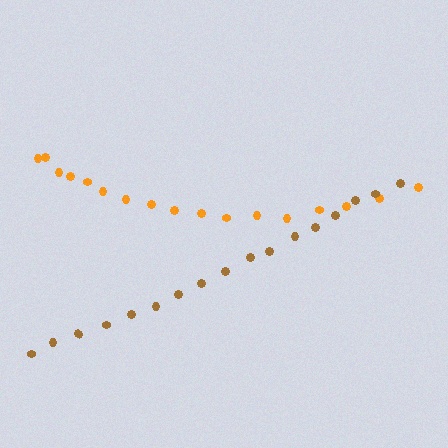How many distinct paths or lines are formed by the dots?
There are 2 distinct paths.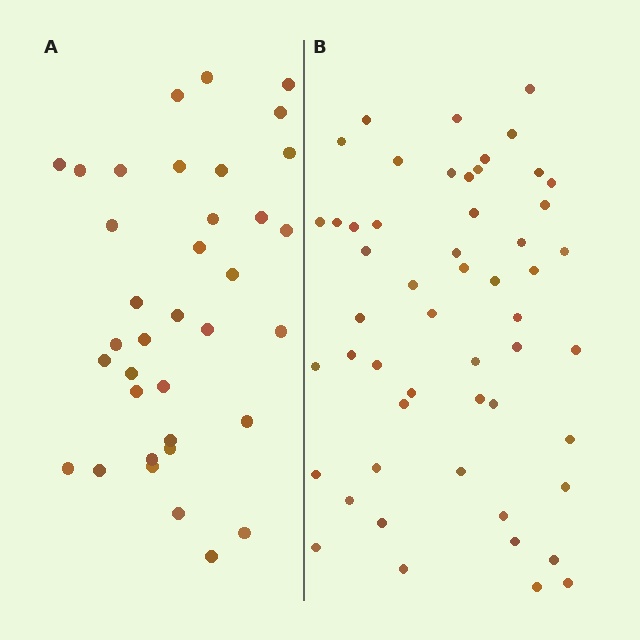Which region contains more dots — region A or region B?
Region B (the right region) has more dots.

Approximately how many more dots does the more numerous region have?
Region B has approximately 15 more dots than region A.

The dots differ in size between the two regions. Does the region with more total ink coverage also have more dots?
No. Region A has more total ink coverage because its dots are larger, but region B actually contains more individual dots. Total area can be misleading — the number of items is what matters here.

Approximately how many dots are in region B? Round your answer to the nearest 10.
About 50 dots. (The exact count is 53, which rounds to 50.)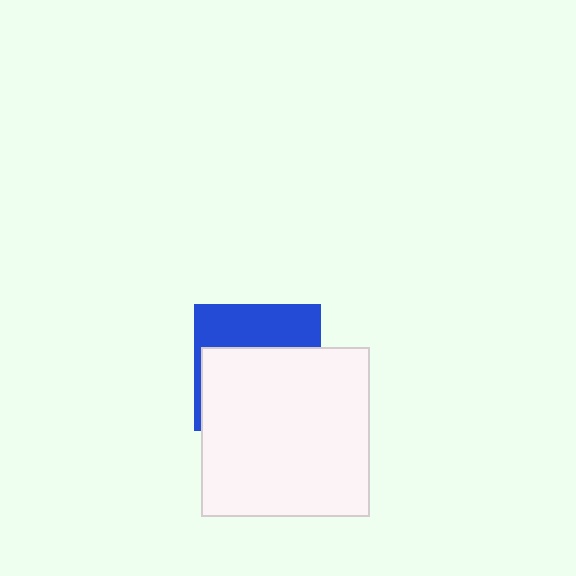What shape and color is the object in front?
The object in front is a white square.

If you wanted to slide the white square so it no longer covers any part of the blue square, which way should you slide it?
Slide it down — that is the most direct way to separate the two shapes.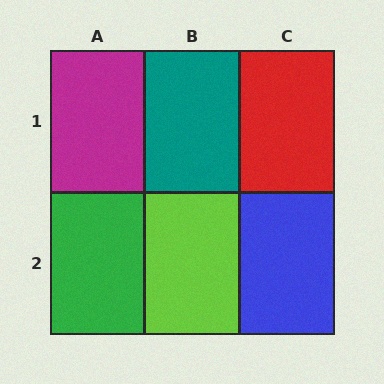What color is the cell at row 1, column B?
Teal.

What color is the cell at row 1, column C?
Red.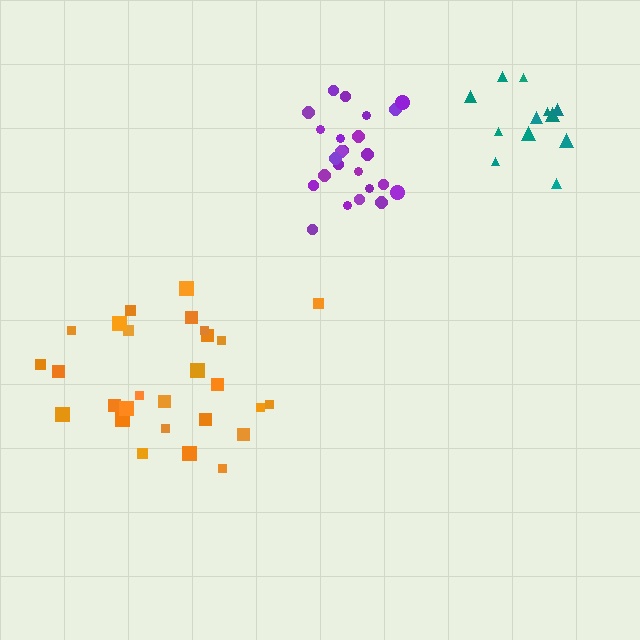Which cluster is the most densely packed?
Purple.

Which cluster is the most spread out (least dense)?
Orange.